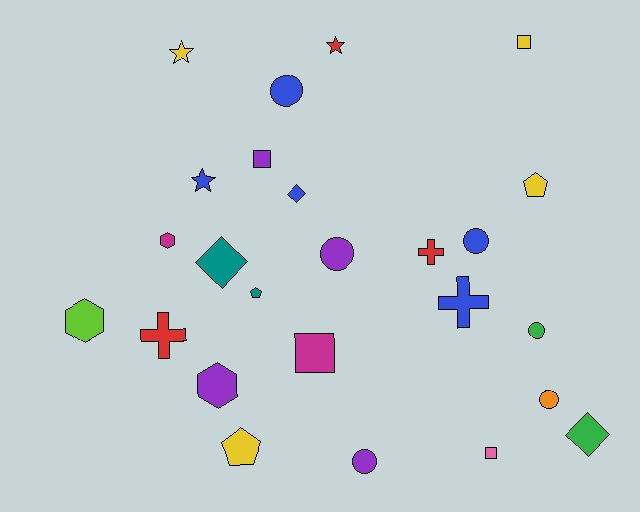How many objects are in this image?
There are 25 objects.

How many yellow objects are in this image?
There are 4 yellow objects.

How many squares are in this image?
There are 4 squares.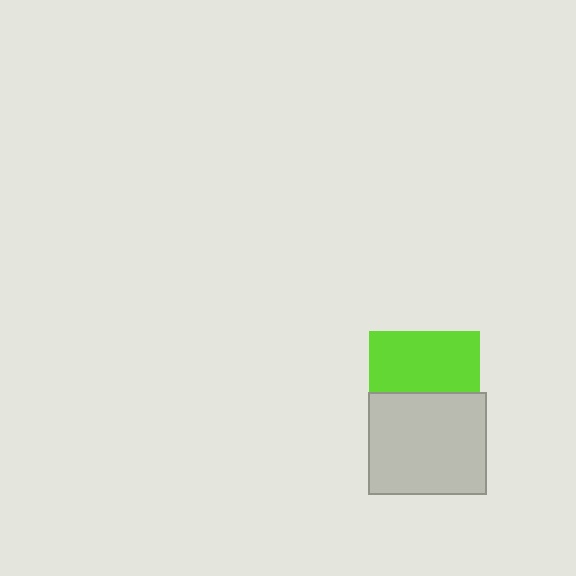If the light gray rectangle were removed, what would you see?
You would see the complete lime square.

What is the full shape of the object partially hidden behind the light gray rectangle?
The partially hidden object is a lime square.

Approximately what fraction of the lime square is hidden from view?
Roughly 45% of the lime square is hidden behind the light gray rectangle.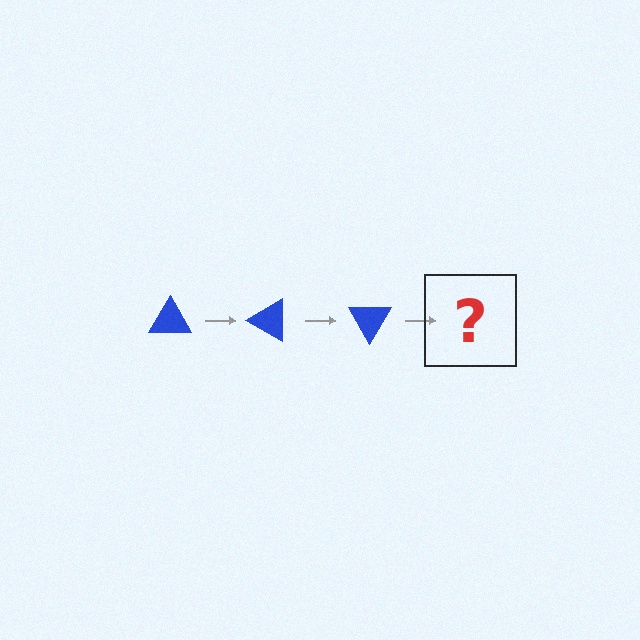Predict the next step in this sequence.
The next step is a blue triangle rotated 90 degrees.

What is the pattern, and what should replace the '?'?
The pattern is that the triangle rotates 30 degrees each step. The '?' should be a blue triangle rotated 90 degrees.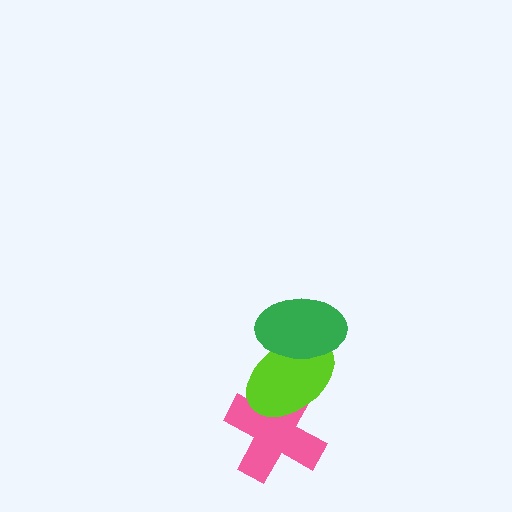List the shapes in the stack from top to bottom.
From top to bottom: the green ellipse, the lime ellipse, the pink cross.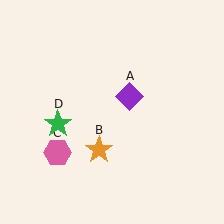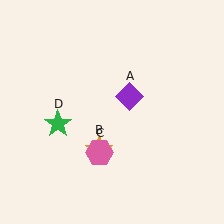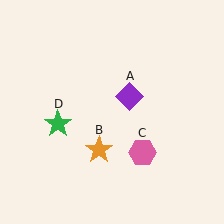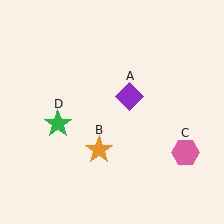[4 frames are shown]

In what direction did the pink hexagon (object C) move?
The pink hexagon (object C) moved right.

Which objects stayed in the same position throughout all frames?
Purple diamond (object A) and orange star (object B) and green star (object D) remained stationary.